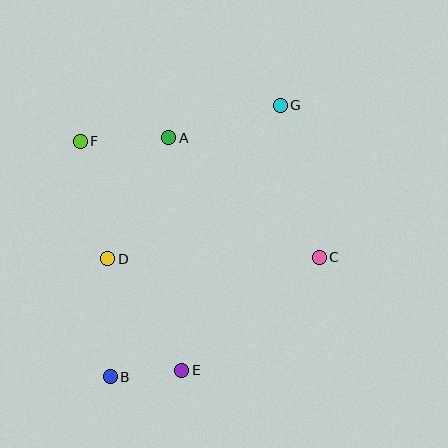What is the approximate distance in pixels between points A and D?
The distance between A and D is approximately 136 pixels.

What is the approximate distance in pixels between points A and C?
The distance between A and C is approximately 192 pixels.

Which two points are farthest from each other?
Points B and G are farthest from each other.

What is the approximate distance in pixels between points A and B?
The distance between A and B is approximately 246 pixels.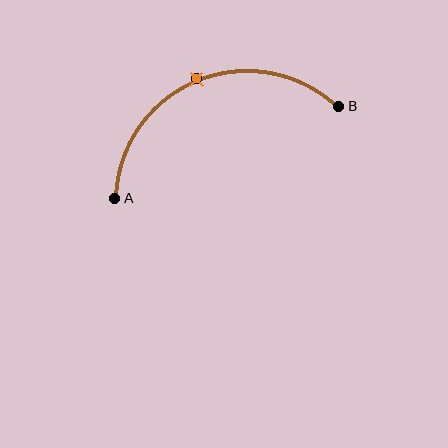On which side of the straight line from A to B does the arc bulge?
The arc bulges above the straight line connecting A and B.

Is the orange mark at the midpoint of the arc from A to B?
Yes. The orange mark lies on the arc at equal arc-length from both A and B — it is the arc midpoint.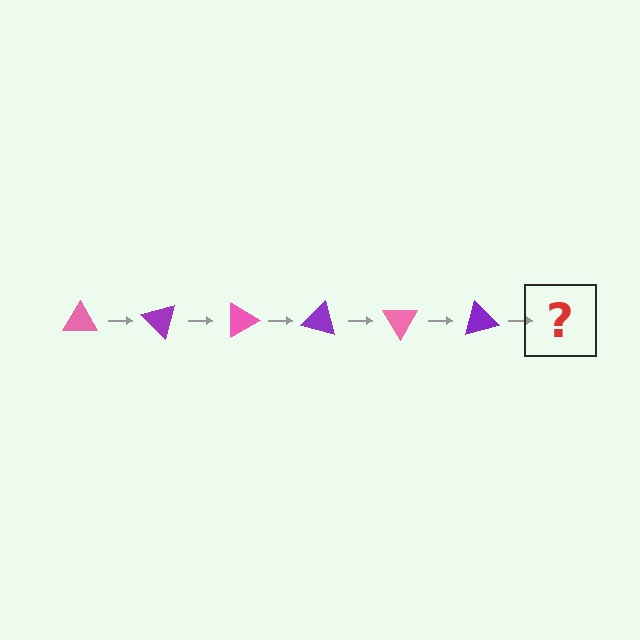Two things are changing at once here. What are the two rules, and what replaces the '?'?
The two rules are that it rotates 45 degrees each step and the color cycles through pink and purple. The '?' should be a pink triangle, rotated 270 degrees from the start.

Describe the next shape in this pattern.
It should be a pink triangle, rotated 270 degrees from the start.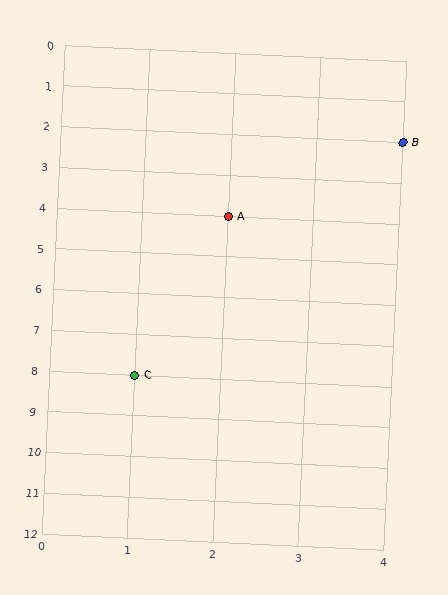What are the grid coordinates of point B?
Point B is at grid coordinates (4, 2).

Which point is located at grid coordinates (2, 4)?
Point A is at (2, 4).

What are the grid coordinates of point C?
Point C is at grid coordinates (1, 8).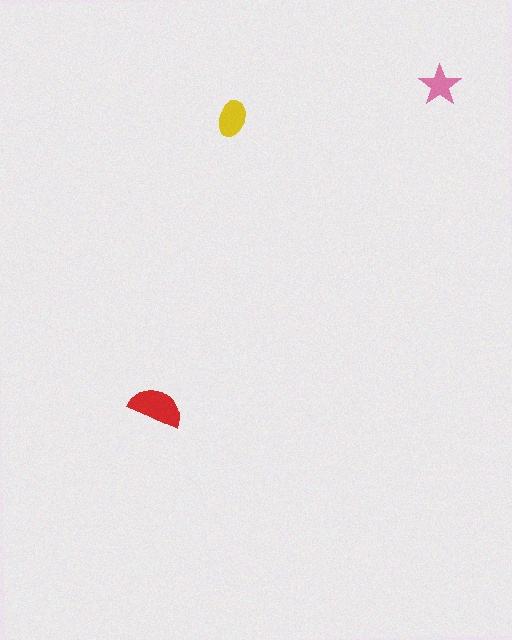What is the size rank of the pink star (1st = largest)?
3rd.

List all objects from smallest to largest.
The pink star, the yellow ellipse, the red semicircle.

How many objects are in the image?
There are 3 objects in the image.